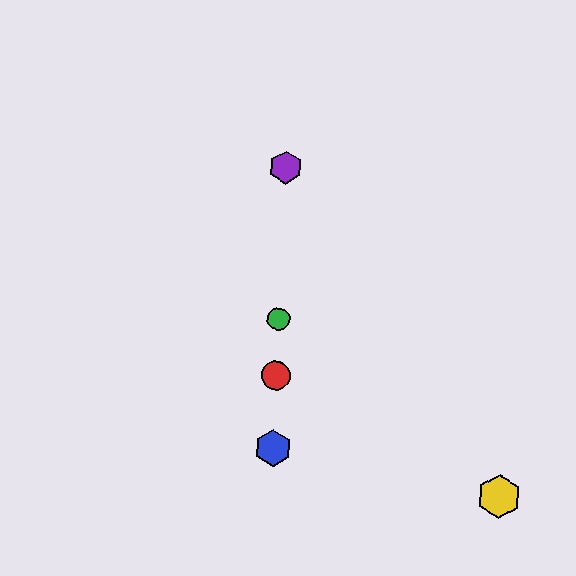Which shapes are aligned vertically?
The red circle, the blue hexagon, the green circle, the purple hexagon are aligned vertically.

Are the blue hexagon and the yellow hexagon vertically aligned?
No, the blue hexagon is at x≈273 and the yellow hexagon is at x≈499.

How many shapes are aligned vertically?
4 shapes (the red circle, the blue hexagon, the green circle, the purple hexagon) are aligned vertically.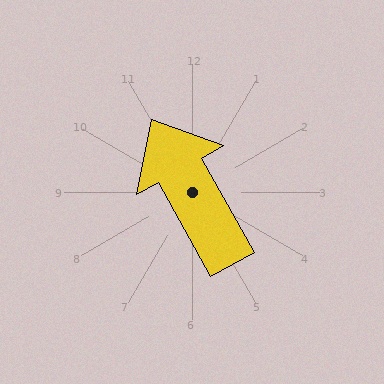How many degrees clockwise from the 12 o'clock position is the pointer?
Approximately 331 degrees.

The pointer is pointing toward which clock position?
Roughly 11 o'clock.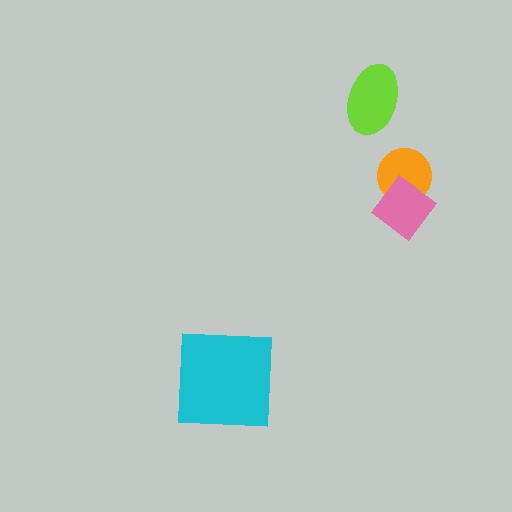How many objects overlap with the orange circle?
1 object overlaps with the orange circle.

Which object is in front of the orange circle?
The pink diamond is in front of the orange circle.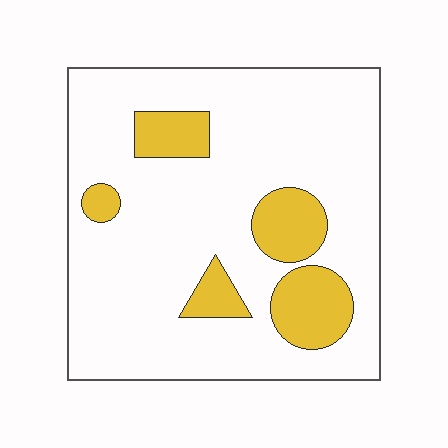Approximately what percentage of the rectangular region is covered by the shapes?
Approximately 20%.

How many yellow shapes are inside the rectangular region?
5.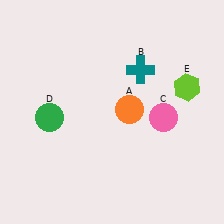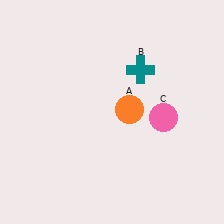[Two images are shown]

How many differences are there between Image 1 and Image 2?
There are 2 differences between the two images.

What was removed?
The green circle (D), the lime hexagon (E) were removed in Image 2.